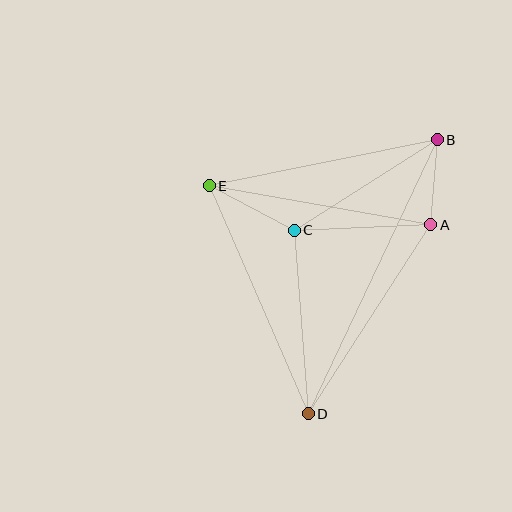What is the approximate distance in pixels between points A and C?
The distance between A and C is approximately 137 pixels.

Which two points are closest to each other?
Points A and B are closest to each other.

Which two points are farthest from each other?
Points B and D are farthest from each other.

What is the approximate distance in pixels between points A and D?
The distance between A and D is approximately 225 pixels.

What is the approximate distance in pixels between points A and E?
The distance between A and E is approximately 225 pixels.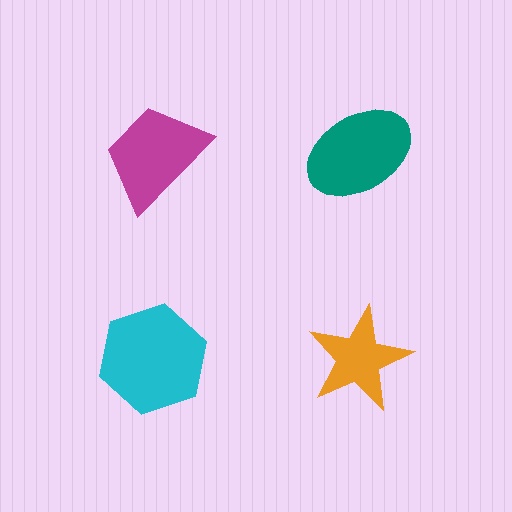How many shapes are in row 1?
2 shapes.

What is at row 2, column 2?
An orange star.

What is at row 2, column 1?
A cyan hexagon.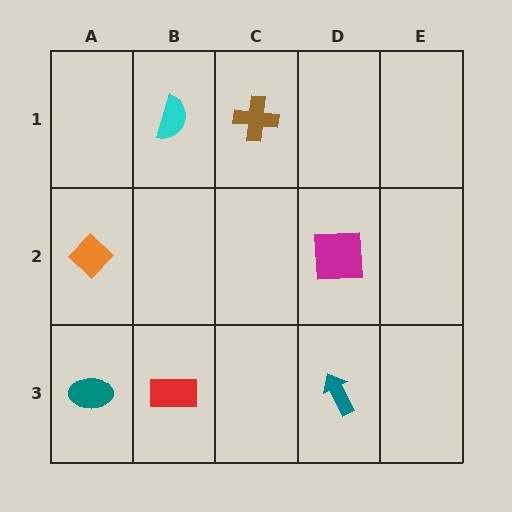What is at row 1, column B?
A cyan semicircle.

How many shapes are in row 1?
2 shapes.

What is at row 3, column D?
A teal arrow.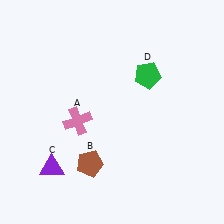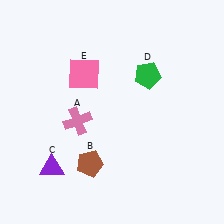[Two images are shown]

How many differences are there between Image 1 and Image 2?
There is 1 difference between the two images.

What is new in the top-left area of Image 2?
A pink square (E) was added in the top-left area of Image 2.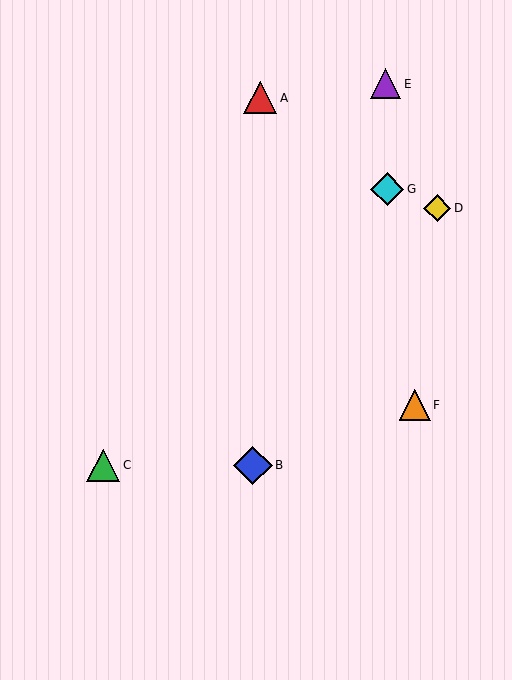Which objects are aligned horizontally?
Objects B, C are aligned horizontally.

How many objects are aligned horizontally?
2 objects (B, C) are aligned horizontally.